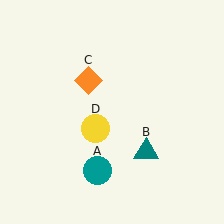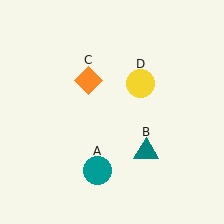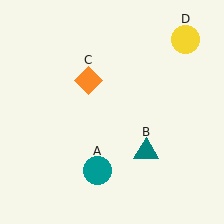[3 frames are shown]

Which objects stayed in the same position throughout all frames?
Teal circle (object A) and teal triangle (object B) and orange diamond (object C) remained stationary.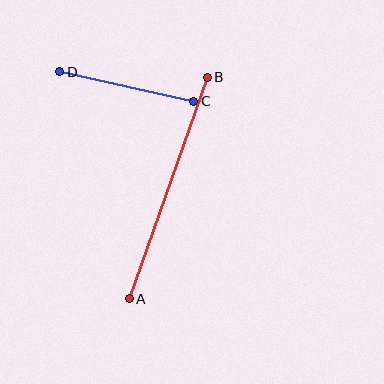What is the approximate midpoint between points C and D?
The midpoint is at approximately (127, 87) pixels.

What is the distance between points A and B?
The distance is approximately 235 pixels.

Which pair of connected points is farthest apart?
Points A and B are farthest apart.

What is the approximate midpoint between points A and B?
The midpoint is at approximately (168, 188) pixels.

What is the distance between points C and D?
The distance is approximately 137 pixels.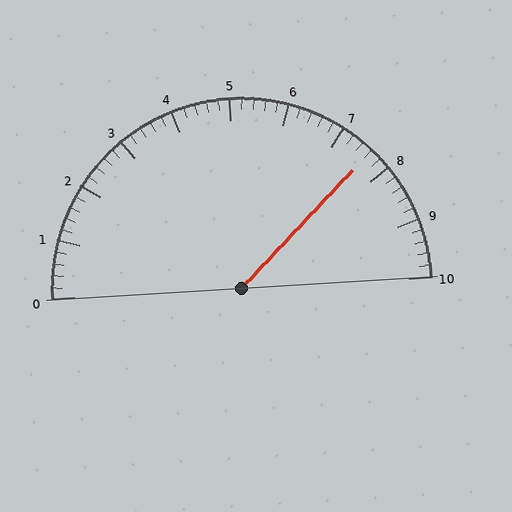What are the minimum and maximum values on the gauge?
The gauge ranges from 0 to 10.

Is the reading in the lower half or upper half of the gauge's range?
The reading is in the upper half of the range (0 to 10).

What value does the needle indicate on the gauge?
The needle indicates approximately 7.6.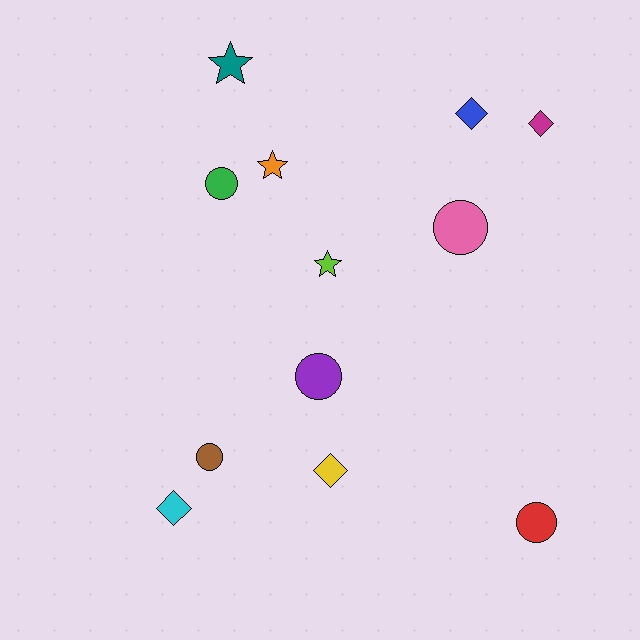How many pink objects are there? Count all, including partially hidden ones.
There is 1 pink object.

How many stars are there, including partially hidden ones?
There are 3 stars.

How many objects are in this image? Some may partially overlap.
There are 12 objects.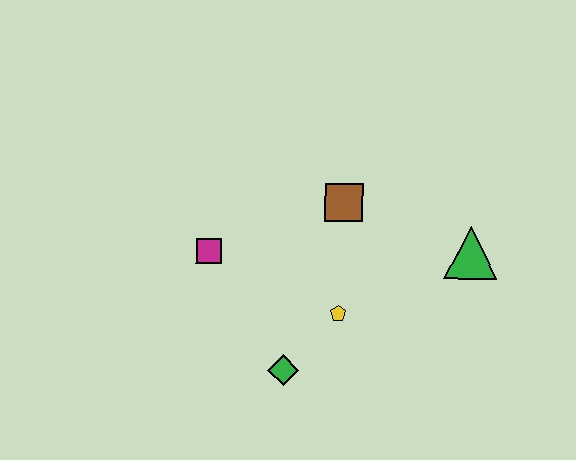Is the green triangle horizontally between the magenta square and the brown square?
No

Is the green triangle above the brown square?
No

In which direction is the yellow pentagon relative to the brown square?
The yellow pentagon is below the brown square.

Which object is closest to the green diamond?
The yellow pentagon is closest to the green diamond.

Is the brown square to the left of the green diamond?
No